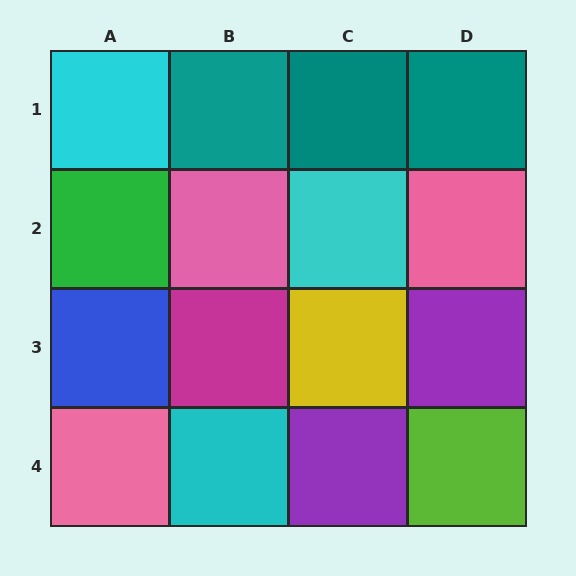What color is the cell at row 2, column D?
Pink.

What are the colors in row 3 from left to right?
Blue, magenta, yellow, purple.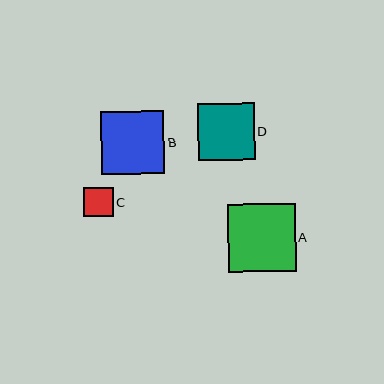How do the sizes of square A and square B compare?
Square A and square B are approximately the same size.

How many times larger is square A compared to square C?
Square A is approximately 2.3 times the size of square C.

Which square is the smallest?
Square C is the smallest with a size of approximately 29 pixels.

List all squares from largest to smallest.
From largest to smallest: A, B, D, C.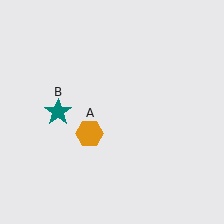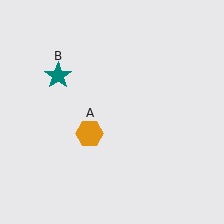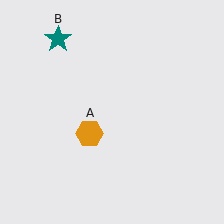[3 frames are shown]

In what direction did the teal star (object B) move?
The teal star (object B) moved up.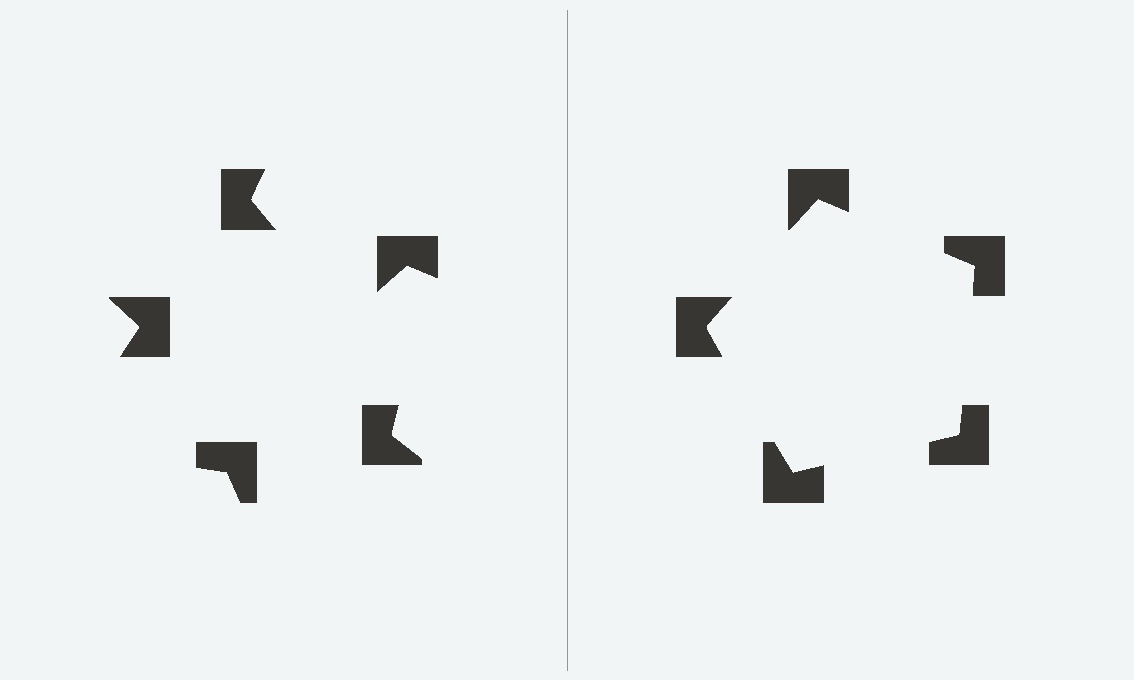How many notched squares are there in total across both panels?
10 — 5 on each side.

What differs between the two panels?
The notched squares are positioned identically on both sides; only the wedge orientations differ. On the right they align to a pentagon; on the left they are misaligned.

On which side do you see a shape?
An illusory pentagon appears on the right side. On the left side the wedge cuts are rotated, so no coherent shape forms.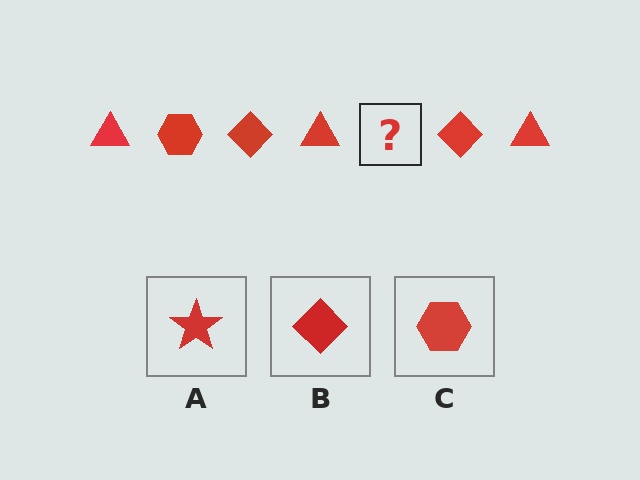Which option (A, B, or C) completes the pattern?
C.